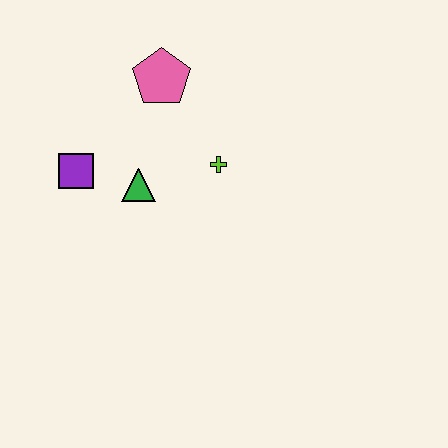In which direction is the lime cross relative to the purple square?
The lime cross is to the right of the purple square.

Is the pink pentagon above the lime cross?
Yes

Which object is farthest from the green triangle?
The pink pentagon is farthest from the green triangle.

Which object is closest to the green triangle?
The purple square is closest to the green triangle.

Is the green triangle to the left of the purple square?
No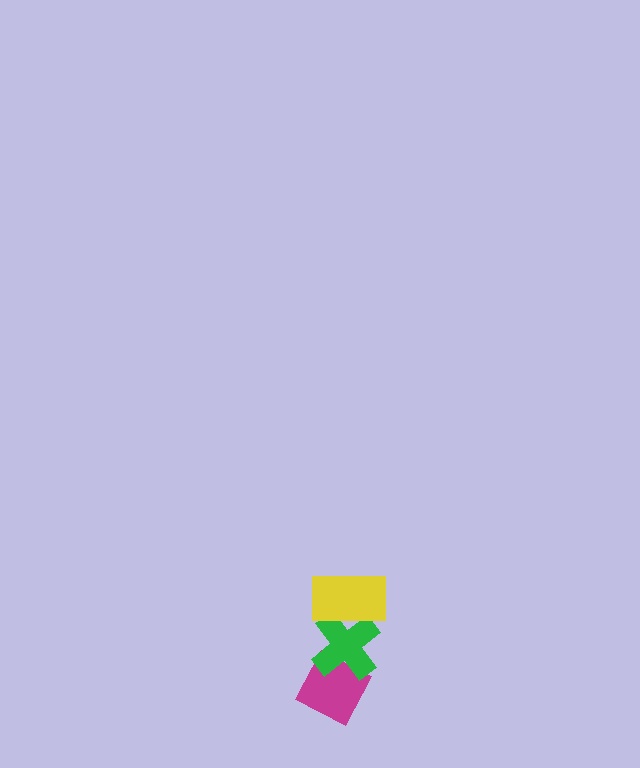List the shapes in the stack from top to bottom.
From top to bottom: the yellow rectangle, the green cross, the magenta diamond.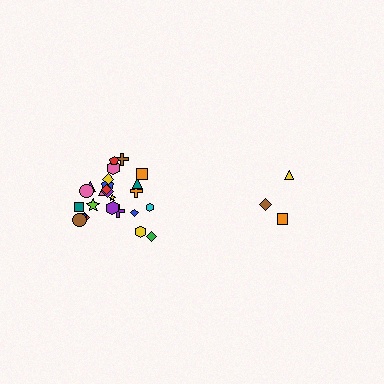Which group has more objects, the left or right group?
The left group.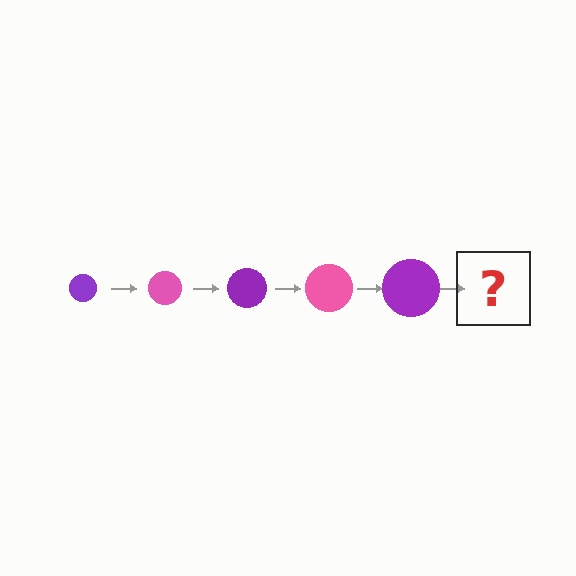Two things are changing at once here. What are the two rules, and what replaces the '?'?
The two rules are that the circle grows larger each step and the color cycles through purple and pink. The '?' should be a pink circle, larger than the previous one.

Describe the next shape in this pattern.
It should be a pink circle, larger than the previous one.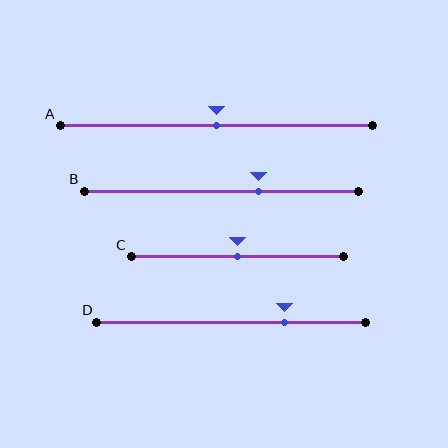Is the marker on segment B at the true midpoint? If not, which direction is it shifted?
No, the marker on segment B is shifted to the right by about 14% of the segment length.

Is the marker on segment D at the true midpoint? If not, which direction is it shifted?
No, the marker on segment D is shifted to the right by about 20% of the segment length.